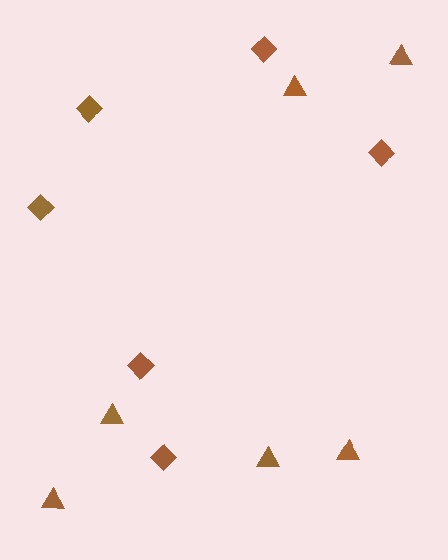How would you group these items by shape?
There are 2 groups: one group of triangles (6) and one group of diamonds (6).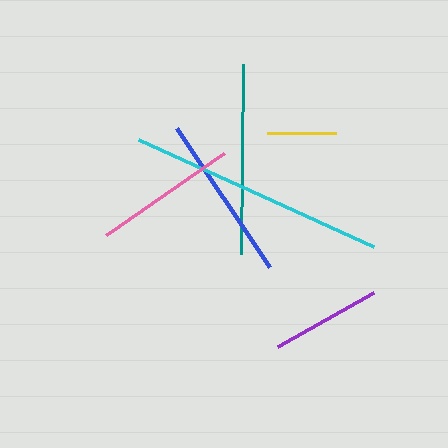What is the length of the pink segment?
The pink segment is approximately 144 pixels long.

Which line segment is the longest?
The cyan line is the longest at approximately 258 pixels.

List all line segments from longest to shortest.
From longest to shortest: cyan, teal, blue, pink, purple, yellow.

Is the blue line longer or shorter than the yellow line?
The blue line is longer than the yellow line.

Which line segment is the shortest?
The yellow line is the shortest at approximately 69 pixels.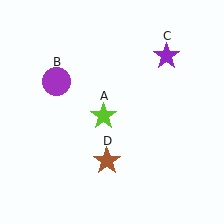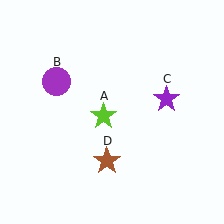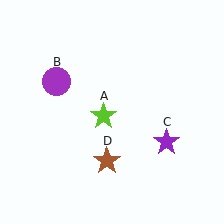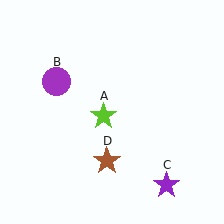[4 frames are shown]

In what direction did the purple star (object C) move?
The purple star (object C) moved down.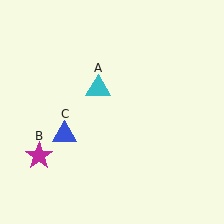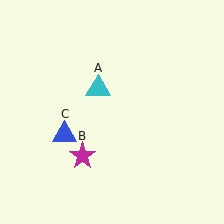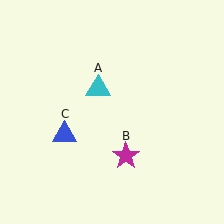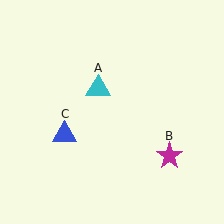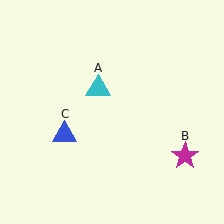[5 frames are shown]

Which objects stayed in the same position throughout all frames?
Cyan triangle (object A) and blue triangle (object C) remained stationary.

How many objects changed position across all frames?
1 object changed position: magenta star (object B).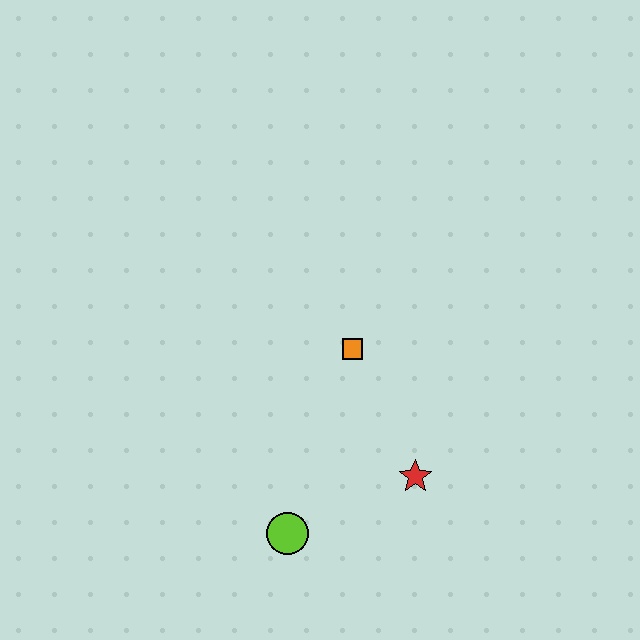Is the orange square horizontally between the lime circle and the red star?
Yes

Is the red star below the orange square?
Yes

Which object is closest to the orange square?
The red star is closest to the orange square.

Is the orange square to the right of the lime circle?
Yes